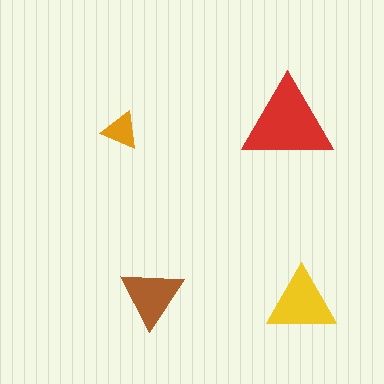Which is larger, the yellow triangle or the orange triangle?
The yellow one.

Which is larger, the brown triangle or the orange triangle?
The brown one.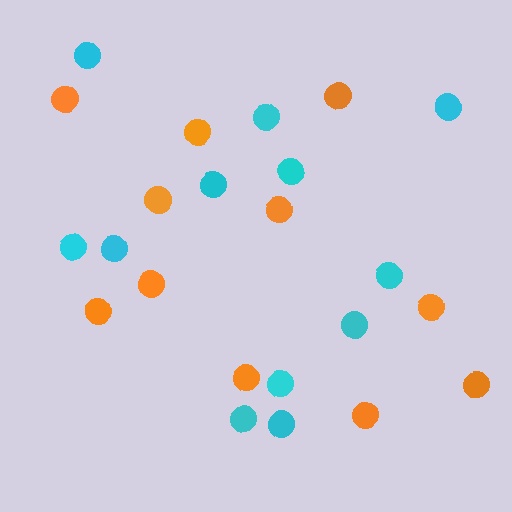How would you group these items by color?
There are 2 groups: one group of cyan circles (12) and one group of orange circles (11).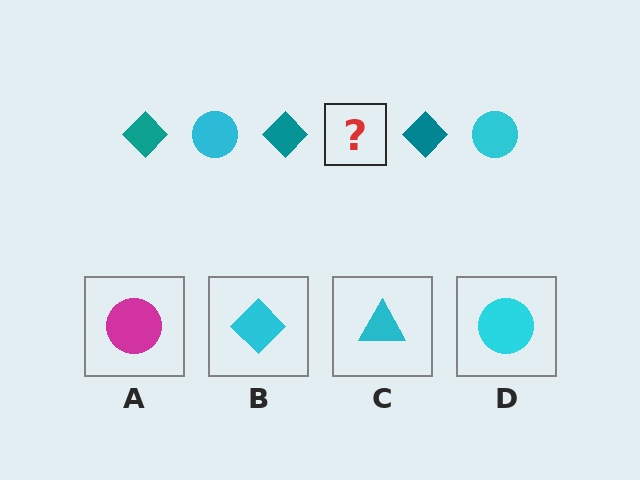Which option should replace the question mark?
Option D.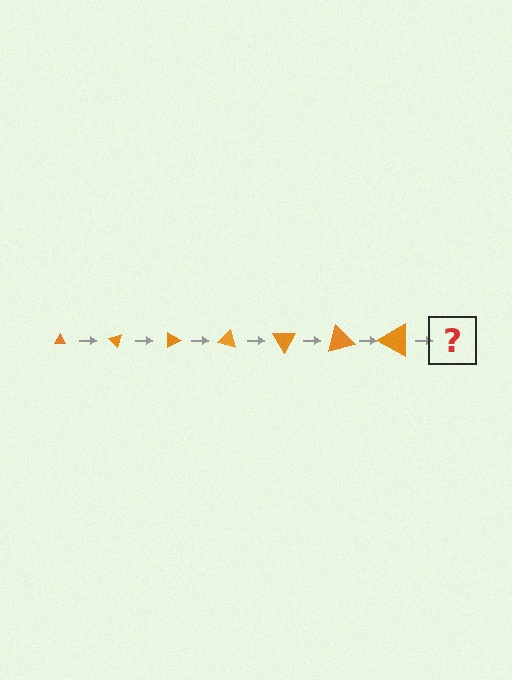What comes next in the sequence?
The next element should be a triangle, larger than the previous one and rotated 315 degrees from the start.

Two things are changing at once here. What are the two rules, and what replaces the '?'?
The two rules are that the triangle grows larger each step and it rotates 45 degrees each step. The '?' should be a triangle, larger than the previous one and rotated 315 degrees from the start.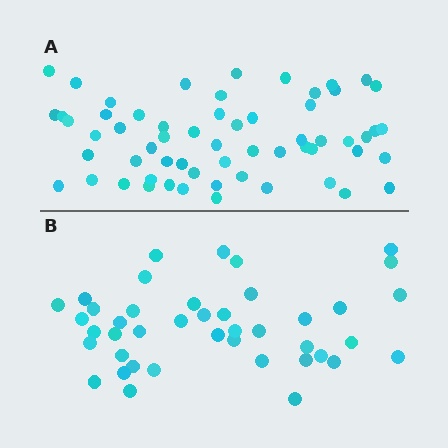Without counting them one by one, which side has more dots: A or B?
Region A (the top region) has more dots.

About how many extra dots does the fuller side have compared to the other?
Region A has approximately 20 more dots than region B.